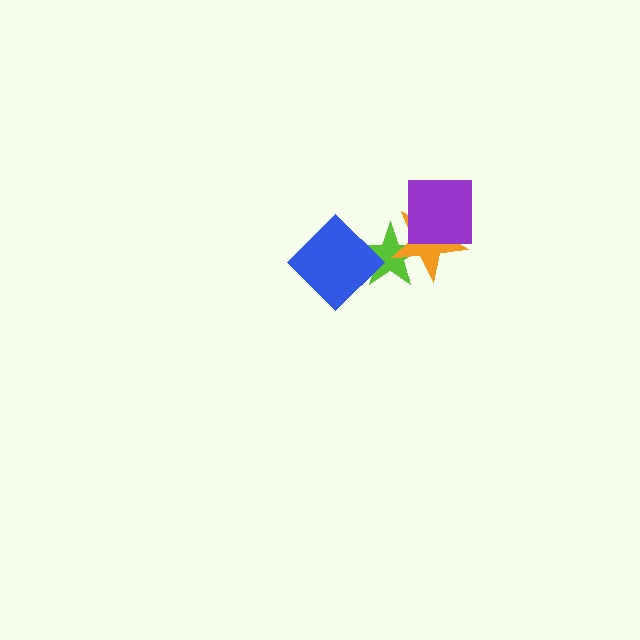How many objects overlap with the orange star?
2 objects overlap with the orange star.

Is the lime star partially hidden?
Yes, it is partially covered by another shape.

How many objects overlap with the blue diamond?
1 object overlaps with the blue diamond.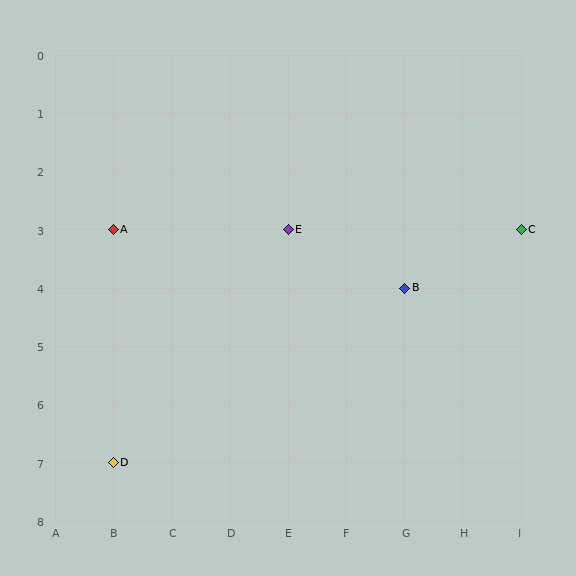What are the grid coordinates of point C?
Point C is at grid coordinates (I, 3).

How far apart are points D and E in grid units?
Points D and E are 3 columns and 4 rows apart (about 5.0 grid units diagonally).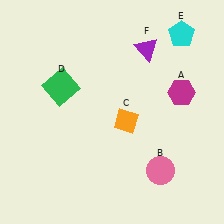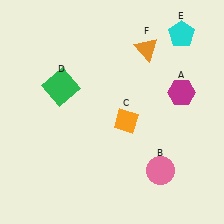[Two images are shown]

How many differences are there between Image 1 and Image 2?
There is 1 difference between the two images.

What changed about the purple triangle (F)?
In Image 1, F is purple. In Image 2, it changed to orange.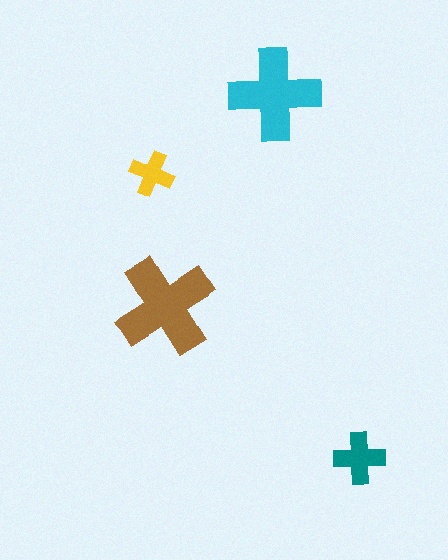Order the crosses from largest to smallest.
the brown one, the cyan one, the teal one, the yellow one.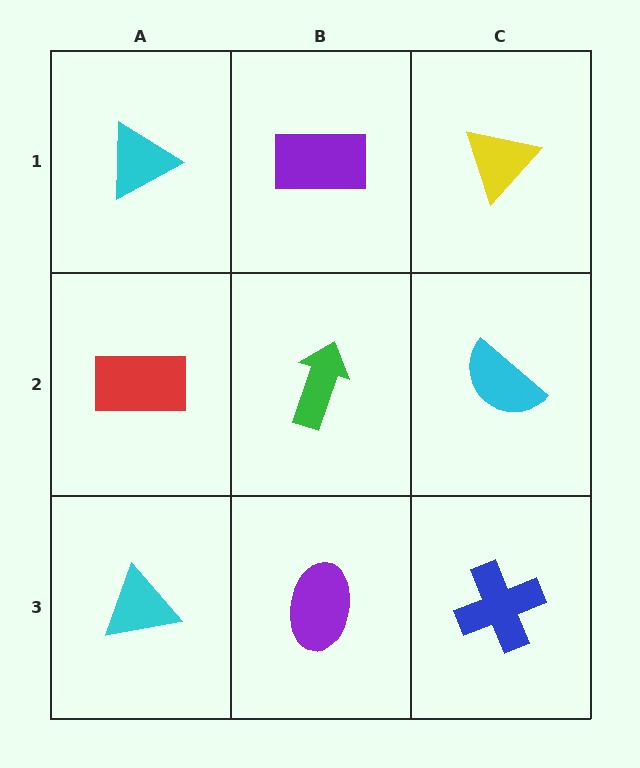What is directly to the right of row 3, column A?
A purple ellipse.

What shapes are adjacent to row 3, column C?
A cyan semicircle (row 2, column C), a purple ellipse (row 3, column B).